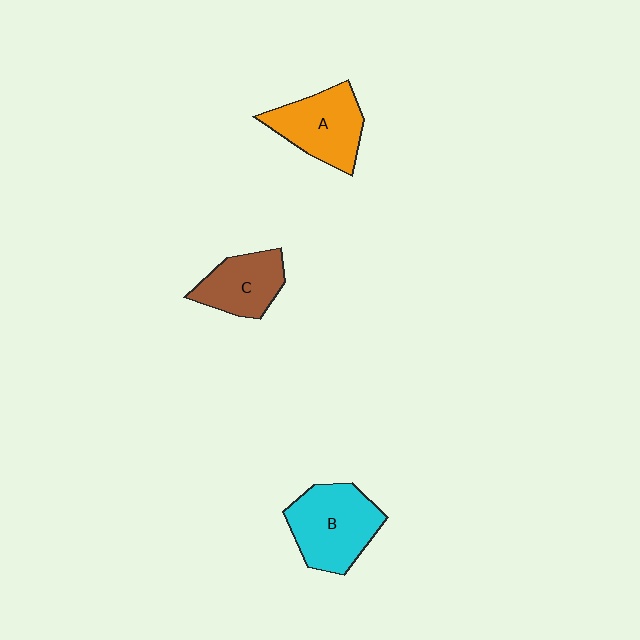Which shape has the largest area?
Shape B (cyan).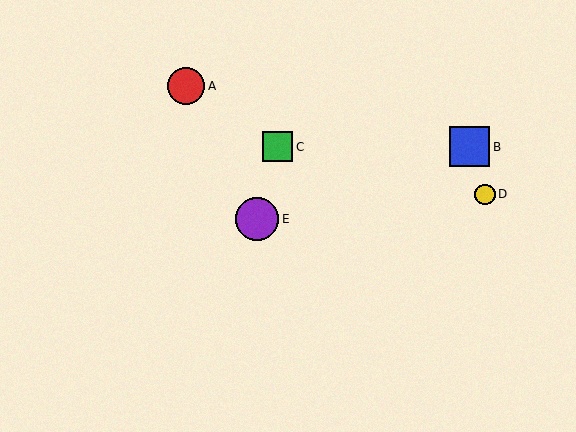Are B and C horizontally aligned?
Yes, both are at y≈147.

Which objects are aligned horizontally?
Objects B, C are aligned horizontally.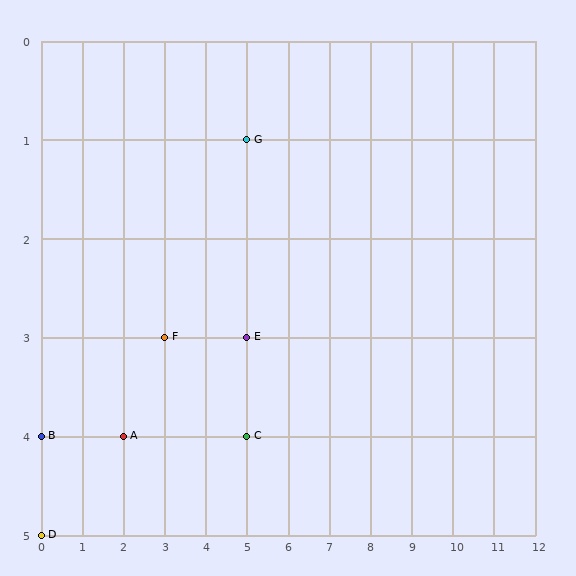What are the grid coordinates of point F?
Point F is at grid coordinates (3, 3).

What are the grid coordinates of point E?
Point E is at grid coordinates (5, 3).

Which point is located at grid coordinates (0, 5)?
Point D is at (0, 5).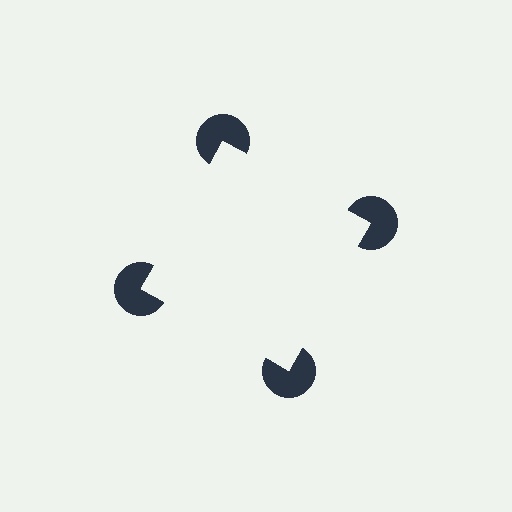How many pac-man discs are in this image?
There are 4 — one at each vertex of the illusory square.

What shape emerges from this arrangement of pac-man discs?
An illusory square — its edges are inferred from the aligned wedge cuts in the pac-man discs, not physically drawn.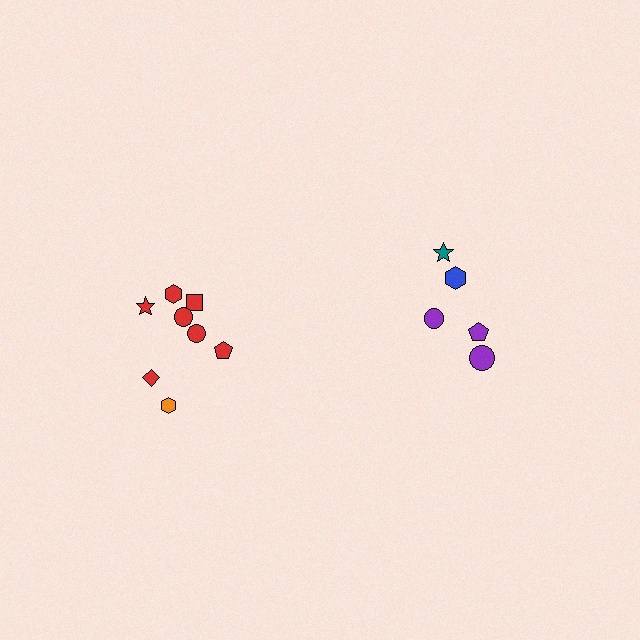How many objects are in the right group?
There are 5 objects.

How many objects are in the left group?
There are 8 objects.